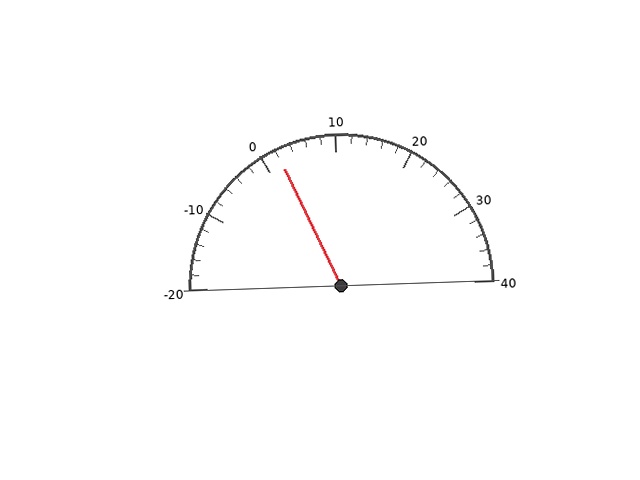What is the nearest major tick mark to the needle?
The nearest major tick mark is 0.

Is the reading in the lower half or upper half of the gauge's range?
The reading is in the lower half of the range (-20 to 40).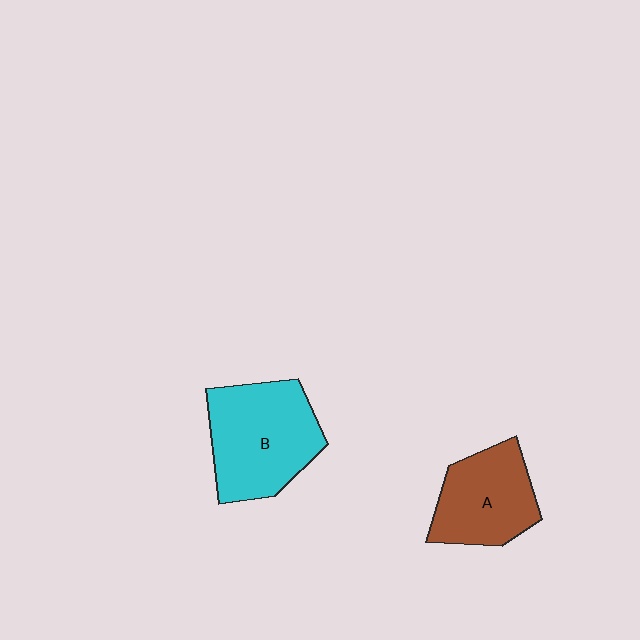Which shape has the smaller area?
Shape A (brown).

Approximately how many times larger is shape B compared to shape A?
Approximately 1.3 times.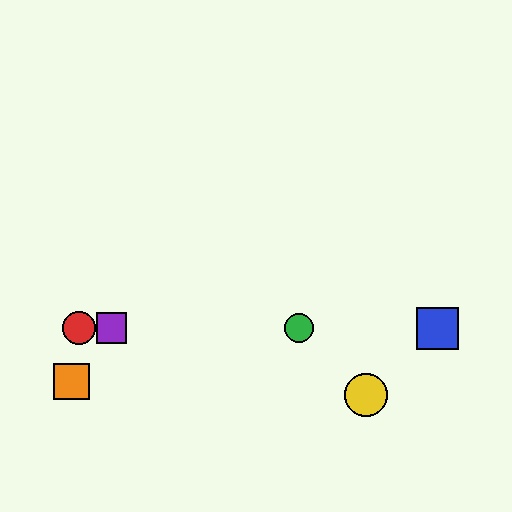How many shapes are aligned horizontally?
4 shapes (the red circle, the blue square, the green circle, the purple square) are aligned horizontally.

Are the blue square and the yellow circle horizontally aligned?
No, the blue square is at y≈328 and the yellow circle is at y≈395.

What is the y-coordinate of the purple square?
The purple square is at y≈328.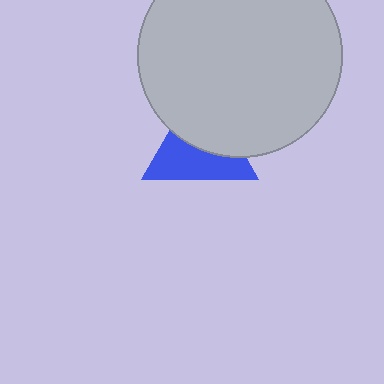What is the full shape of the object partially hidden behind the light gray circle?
The partially hidden object is a blue triangle.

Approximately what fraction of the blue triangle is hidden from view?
Roughly 49% of the blue triangle is hidden behind the light gray circle.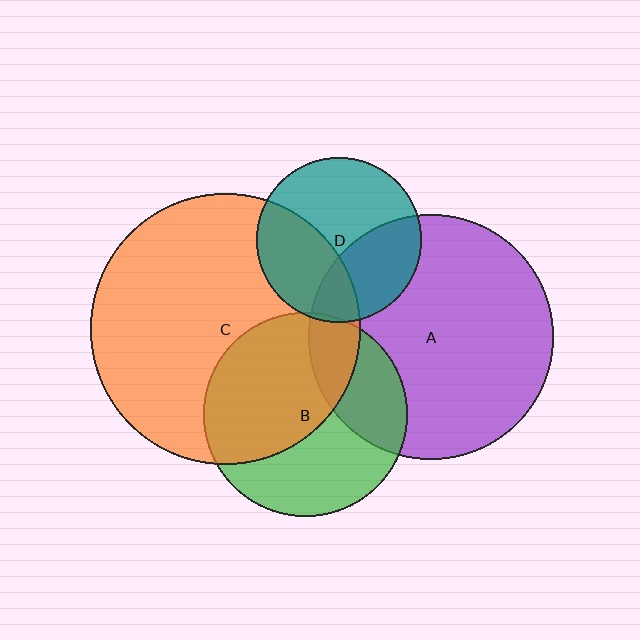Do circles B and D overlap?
Yes.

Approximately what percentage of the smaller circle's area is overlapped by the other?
Approximately 5%.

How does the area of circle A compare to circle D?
Approximately 2.2 times.